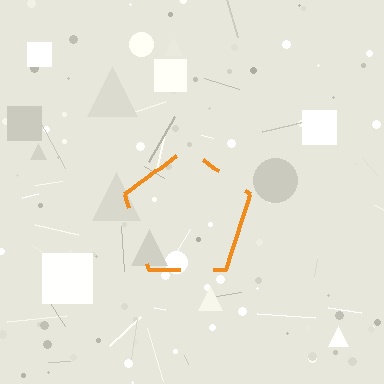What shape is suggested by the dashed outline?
The dashed outline suggests a pentagon.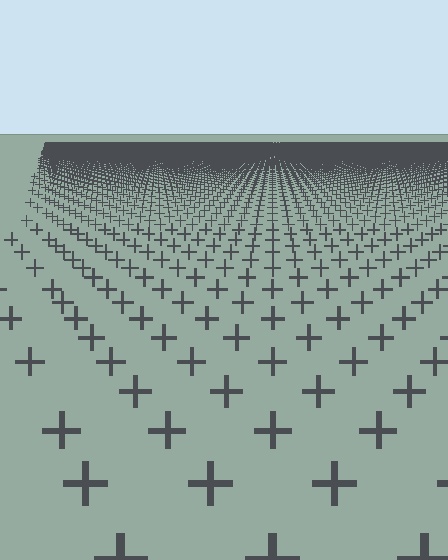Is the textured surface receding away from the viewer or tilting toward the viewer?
The surface is receding away from the viewer. Texture elements get smaller and denser toward the top.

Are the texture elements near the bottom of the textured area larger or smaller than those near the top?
Larger. Near the bottom, elements are closer to the viewer and appear at a bigger on-screen size.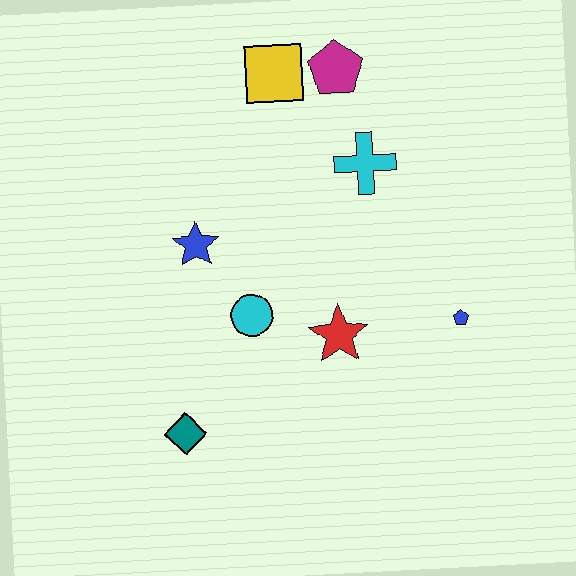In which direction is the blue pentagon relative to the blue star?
The blue pentagon is to the right of the blue star.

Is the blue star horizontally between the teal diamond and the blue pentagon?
Yes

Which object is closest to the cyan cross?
The magenta pentagon is closest to the cyan cross.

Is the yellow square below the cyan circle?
No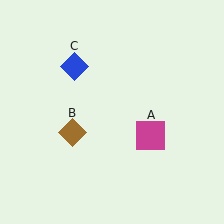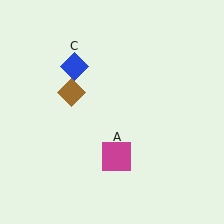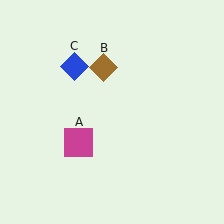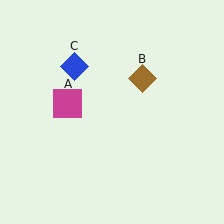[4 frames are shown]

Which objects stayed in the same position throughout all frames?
Blue diamond (object C) remained stationary.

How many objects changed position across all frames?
2 objects changed position: magenta square (object A), brown diamond (object B).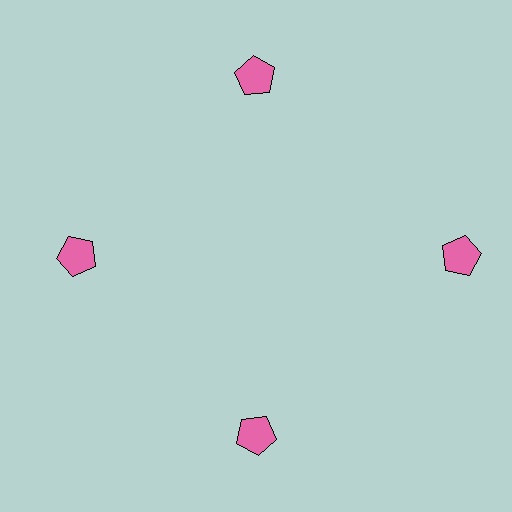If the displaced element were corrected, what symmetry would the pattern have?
It would have 4-fold rotational symmetry — the pattern would map onto itself every 90 degrees.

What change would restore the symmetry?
The symmetry would be restored by moving it inward, back onto the ring so that all 4 pentagons sit at equal angles and equal distance from the center.